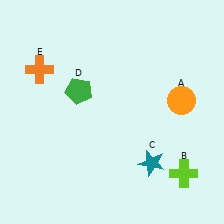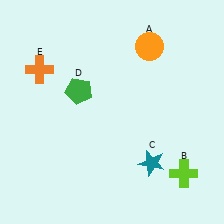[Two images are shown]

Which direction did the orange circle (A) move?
The orange circle (A) moved up.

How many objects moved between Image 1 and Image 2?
1 object moved between the two images.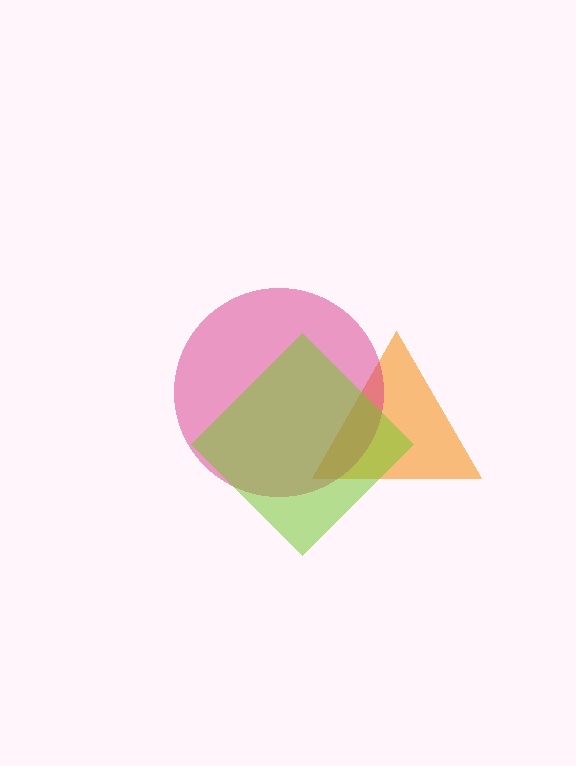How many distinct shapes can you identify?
There are 3 distinct shapes: an orange triangle, a magenta circle, a lime diamond.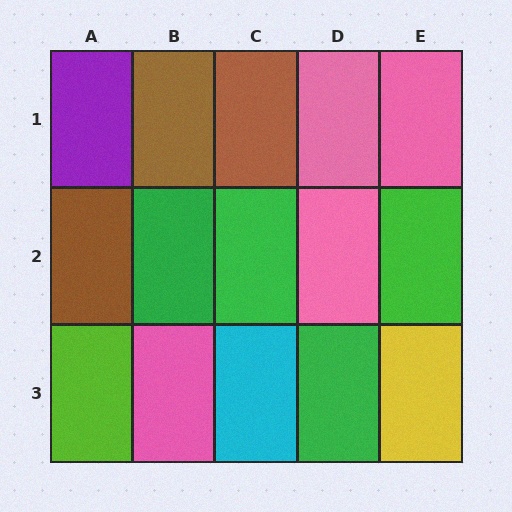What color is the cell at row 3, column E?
Yellow.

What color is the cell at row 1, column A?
Purple.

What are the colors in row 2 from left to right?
Brown, green, green, pink, green.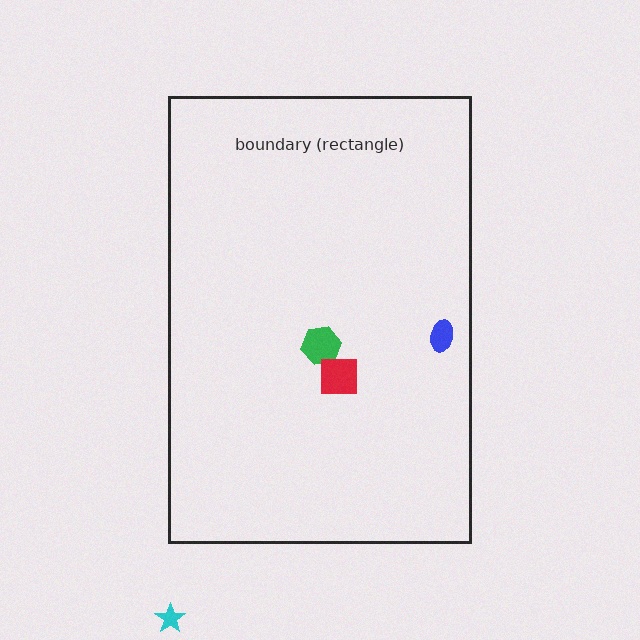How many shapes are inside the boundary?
3 inside, 1 outside.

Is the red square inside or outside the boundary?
Inside.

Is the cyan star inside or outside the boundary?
Outside.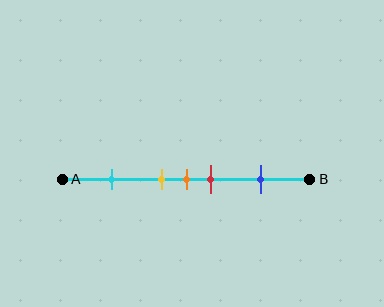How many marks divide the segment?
There are 5 marks dividing the segment.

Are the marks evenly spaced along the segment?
No, the marks are not evenly spaced.